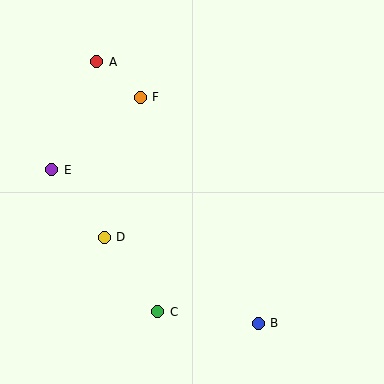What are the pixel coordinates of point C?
Point C is at (158, 312).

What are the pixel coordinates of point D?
Point D is at (104, 237).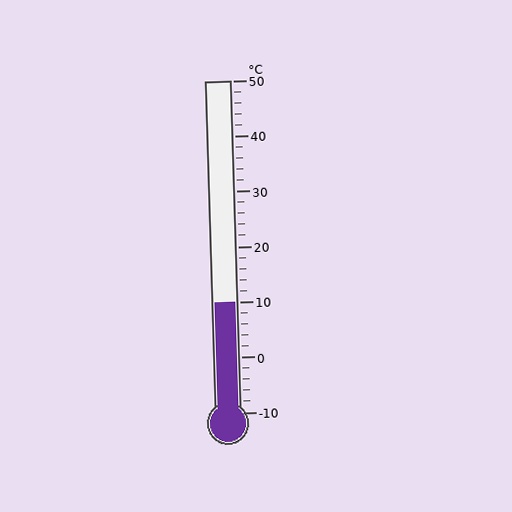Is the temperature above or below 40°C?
The temperature is below 40°C.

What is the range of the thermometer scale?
The thermometer scale ranges from -10°C to 50°C.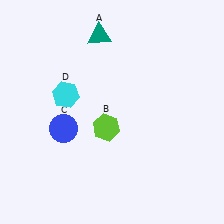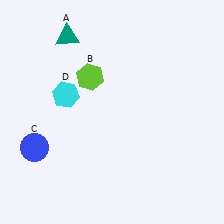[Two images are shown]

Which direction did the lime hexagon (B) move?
The lime hexagon (B) moved up.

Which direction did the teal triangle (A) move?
The teal triangle (A) moved left.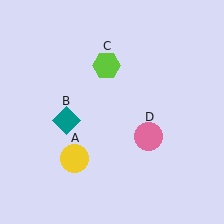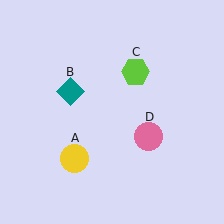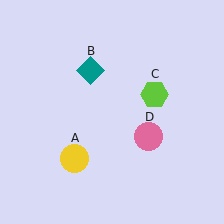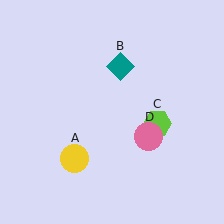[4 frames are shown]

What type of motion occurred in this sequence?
The teal diamond (object B), lime hexagon (object C) rotated clockwise around the center of the scene.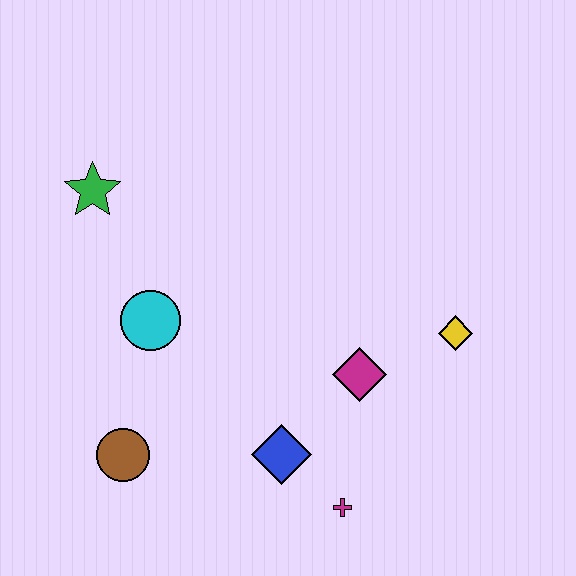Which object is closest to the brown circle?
The cyan circle is closest to the brown circle.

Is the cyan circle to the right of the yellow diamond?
No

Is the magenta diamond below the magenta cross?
No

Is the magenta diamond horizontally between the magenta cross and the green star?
No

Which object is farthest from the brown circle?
The yellow diamond is farthest from the brown circle.